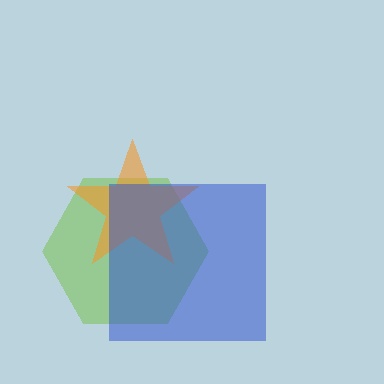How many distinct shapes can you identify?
There are 3 distinct shapes: a lime hexagon, an orange star, a blue square.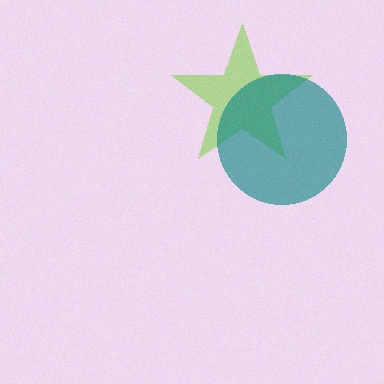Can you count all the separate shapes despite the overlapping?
Yes, there are 2 separate shapes.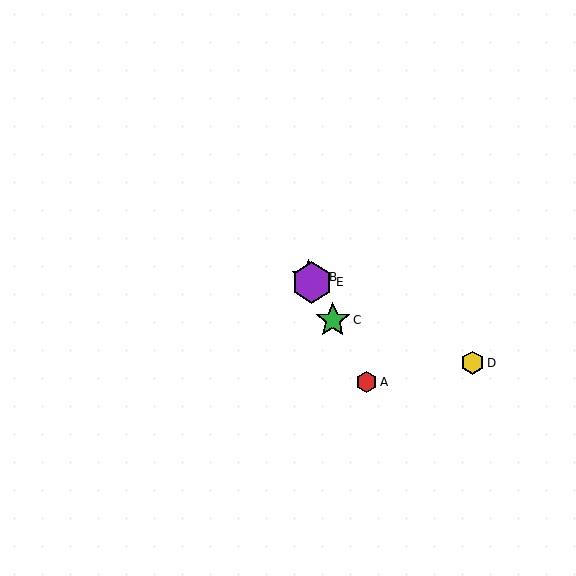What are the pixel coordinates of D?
Object D is at (473, 363).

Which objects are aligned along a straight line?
Objects A, B, C, E are aligned along a straight line.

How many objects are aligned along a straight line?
4 objects (A, B, C, E) are aligned along a straight line.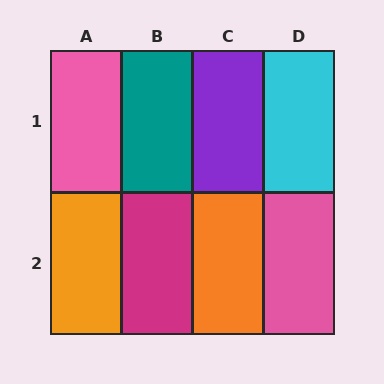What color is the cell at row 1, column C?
Purple.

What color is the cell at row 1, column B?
Teal.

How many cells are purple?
1 cell is purple.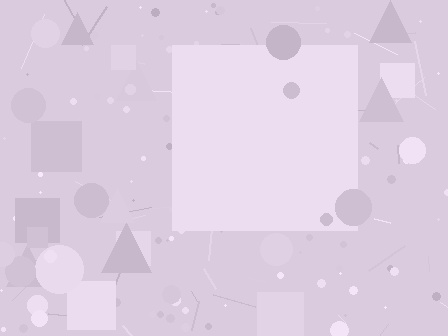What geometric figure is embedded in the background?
A square is embedded in the background.